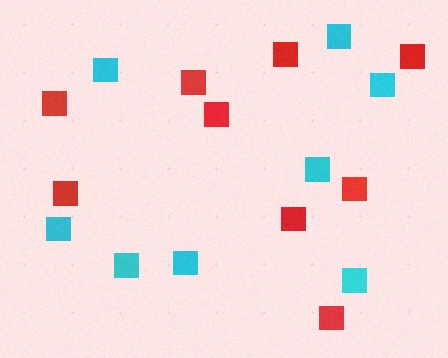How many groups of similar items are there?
There are 2 groups: one group of red squares (9) and one group of cyan squares (8).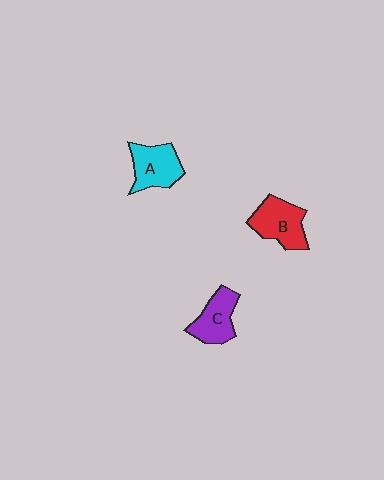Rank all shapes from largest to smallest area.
From largest to smallest: B (red), A (cyan), C (purple).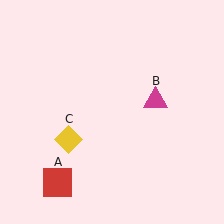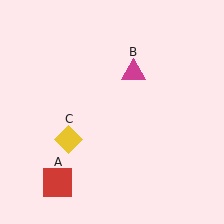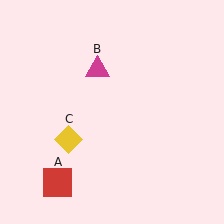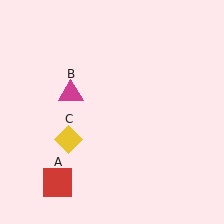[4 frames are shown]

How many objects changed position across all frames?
1 object changed position: magenta triangle (object B).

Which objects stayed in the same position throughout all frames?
Red square (object A) and yellow diamond (object C) remained stationary.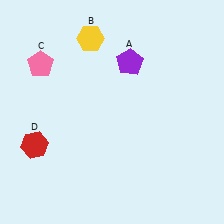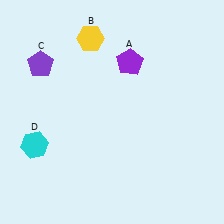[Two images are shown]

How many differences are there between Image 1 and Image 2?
There are 2 differences between the two images.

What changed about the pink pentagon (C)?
In Image 1, C is pink. In Image 2, it changed to purple.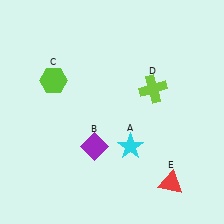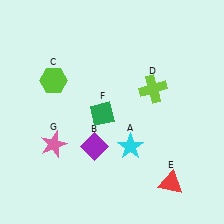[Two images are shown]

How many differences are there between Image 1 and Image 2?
There are 2 differences between the two images.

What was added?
A green diamond (F), a pink star (G) were added in Image 2.